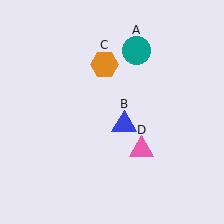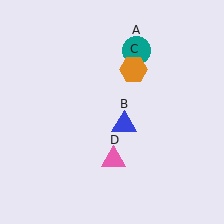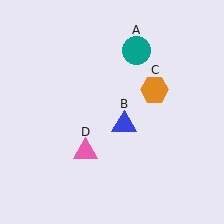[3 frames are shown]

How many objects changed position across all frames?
2 objects changed position: orange hexagon (object C), pink triangle (object D).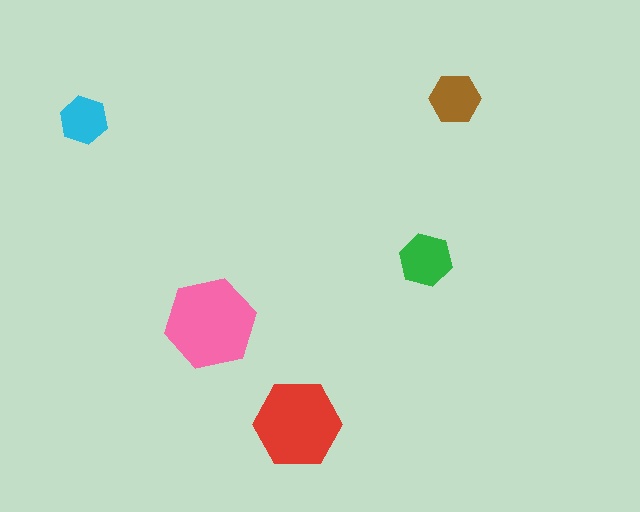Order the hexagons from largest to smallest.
the pink one, the red one, the green one, the brown one, the cyan one.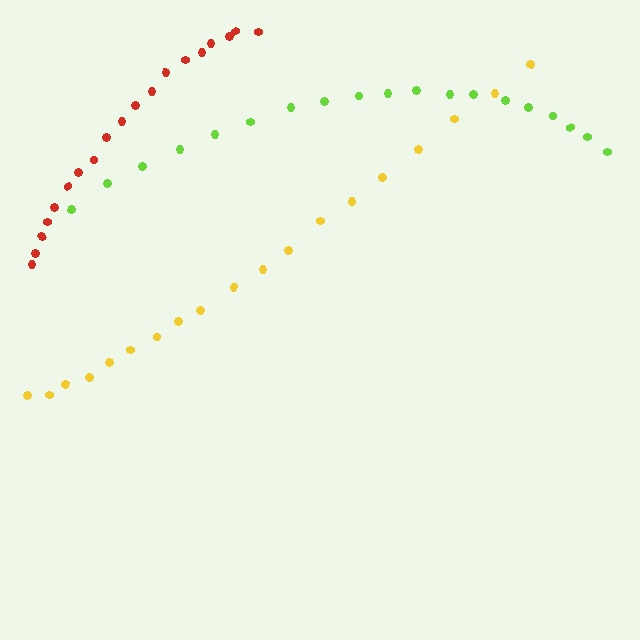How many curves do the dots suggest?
There are 3 distinct paths.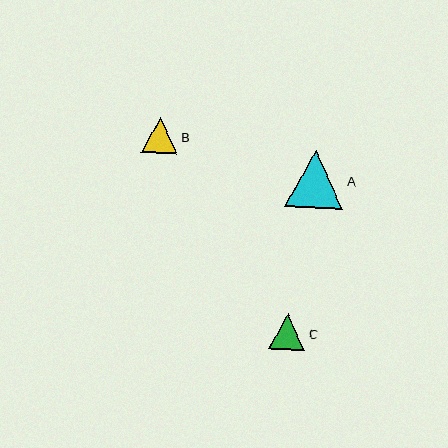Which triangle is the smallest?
Triangle C is the smallest with a size of approximately 36 pixels.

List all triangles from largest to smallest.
From largest to smallest: A, B, C.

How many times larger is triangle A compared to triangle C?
Triangle A is approximately 1.6 times the size of triangle C.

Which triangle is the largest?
Triangle A is the largest with a size of approximately 58 pixels.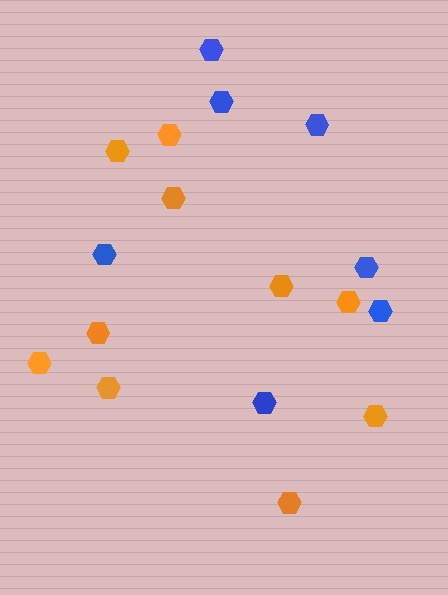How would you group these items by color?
There are 2 groups: one group of blue hexagons (7) and one group of orange hexagons (10).